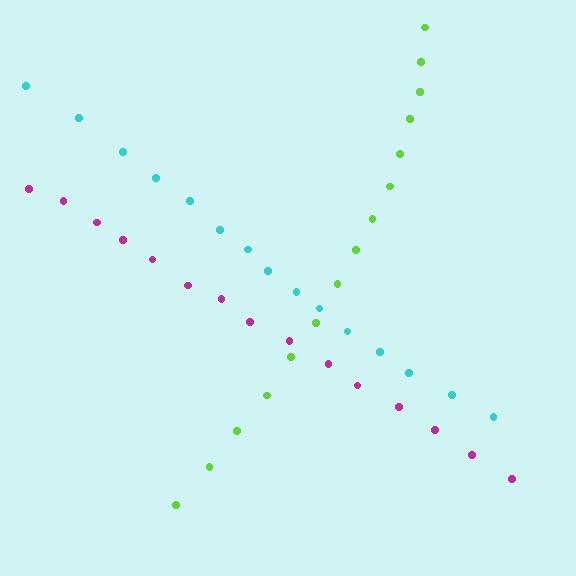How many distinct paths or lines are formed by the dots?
There are 3 distinct paths.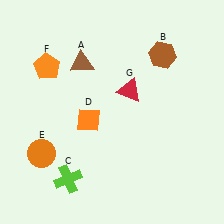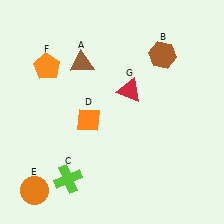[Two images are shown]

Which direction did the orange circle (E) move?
The orange circle (E) moved down.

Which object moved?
The orange circle (E) moved down.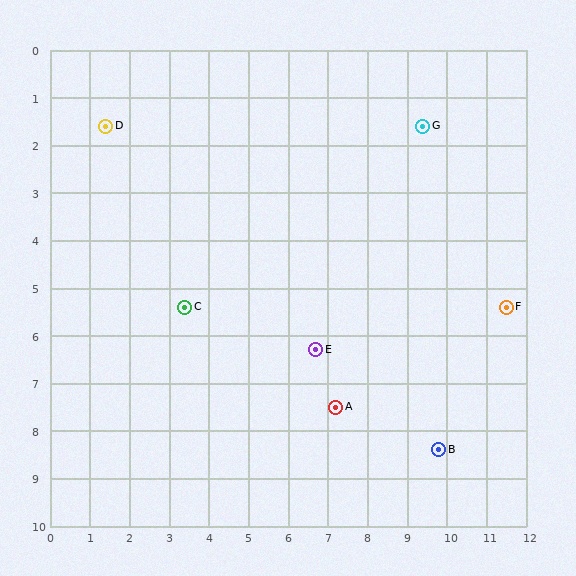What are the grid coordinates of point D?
Point D is at approximately (1.4, 1.6).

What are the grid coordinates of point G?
Point G is at approximately (9.4, 1.6).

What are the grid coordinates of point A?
Point A is at approximately (7.2, 7.5).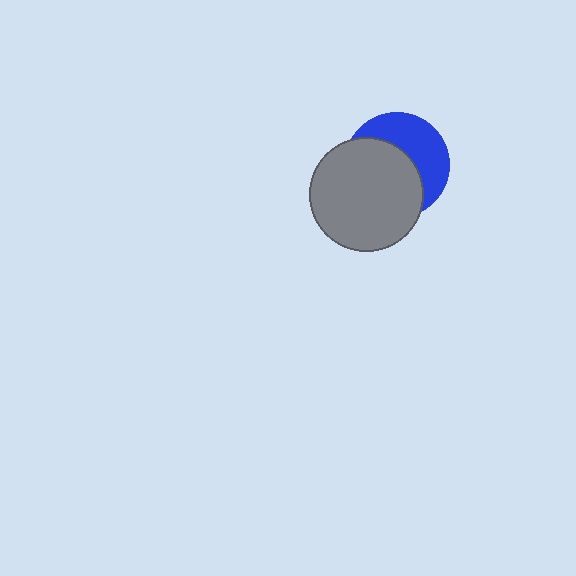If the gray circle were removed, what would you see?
You would see the complete blue circle.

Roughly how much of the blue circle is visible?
A small part of it is visible (roughly 43%).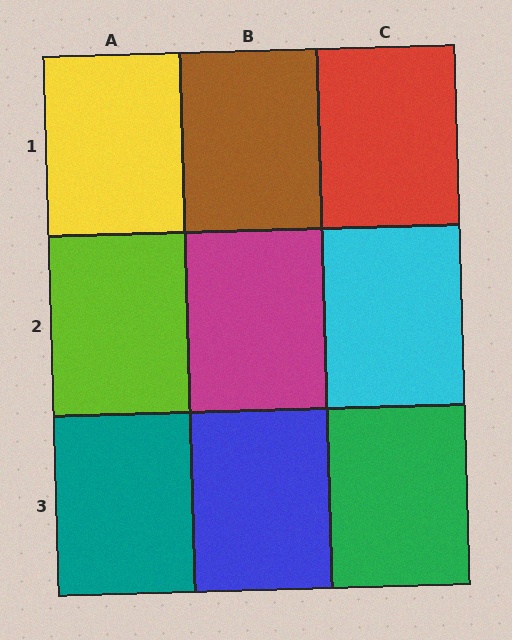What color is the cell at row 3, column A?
Teal.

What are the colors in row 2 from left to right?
Lime, magenta, cyan.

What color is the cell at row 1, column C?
Red.